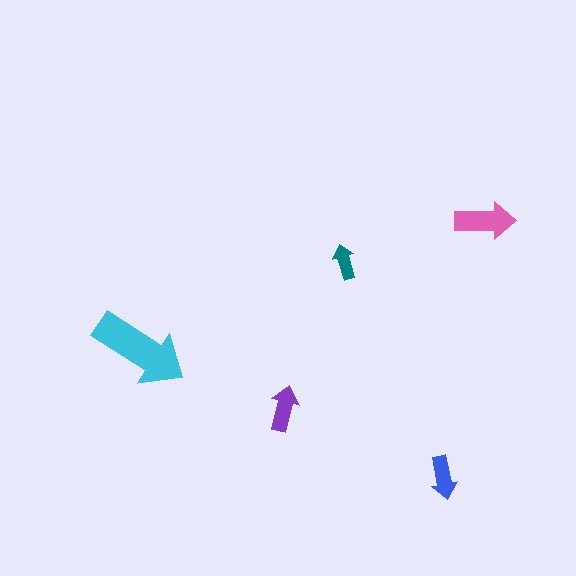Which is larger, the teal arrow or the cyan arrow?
The cyan one.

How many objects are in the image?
There are 5 objects in the image.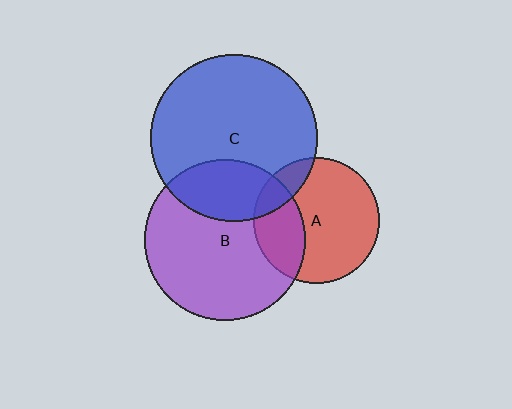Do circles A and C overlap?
Yes.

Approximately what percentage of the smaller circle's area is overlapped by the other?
Approximately 15%.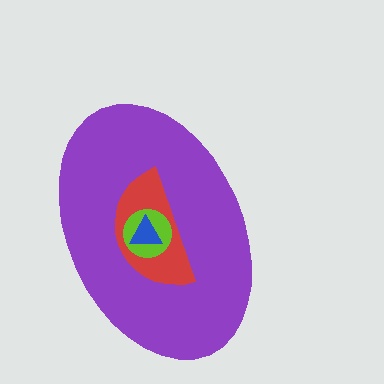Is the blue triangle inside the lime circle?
Yes.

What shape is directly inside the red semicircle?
The lime circle.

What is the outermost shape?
The purple ellipse.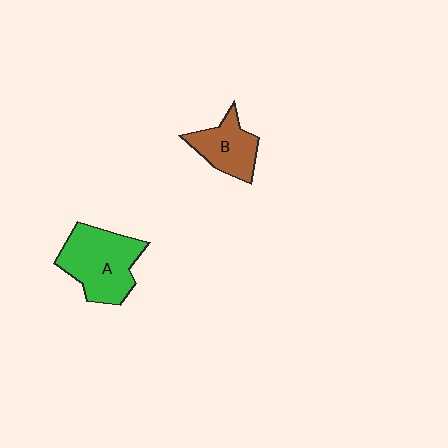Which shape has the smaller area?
Shape B (brown).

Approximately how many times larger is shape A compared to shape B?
Approximately 1.6 times.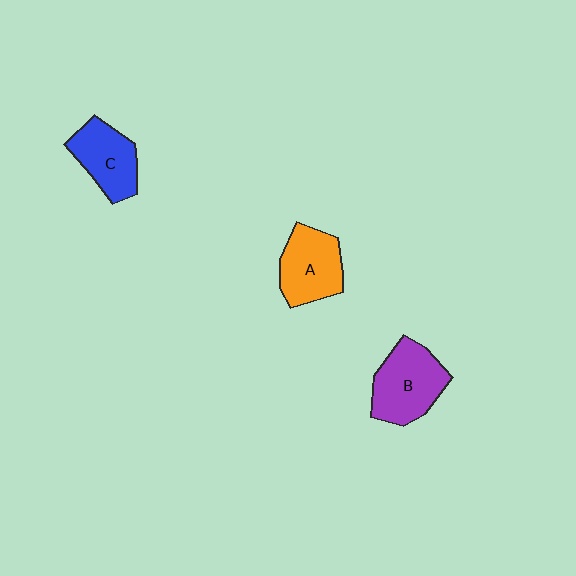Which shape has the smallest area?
Shape C (blue).